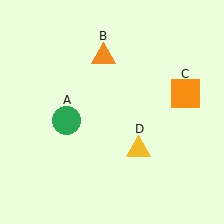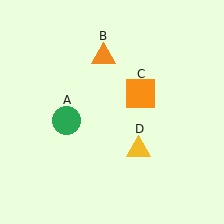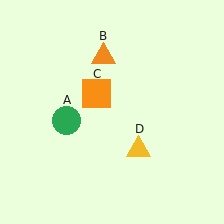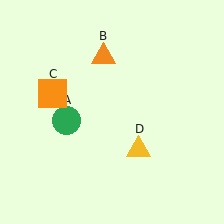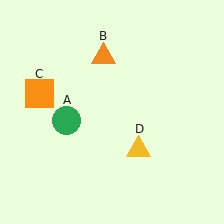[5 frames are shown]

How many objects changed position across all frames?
1 object changed position: orange square (object C).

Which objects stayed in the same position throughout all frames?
Green circle (object A) and orange triangle (object B) and yellow triangle (object D) remained stationary.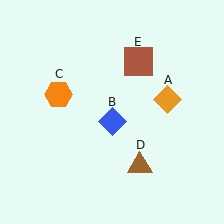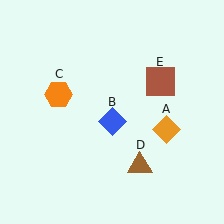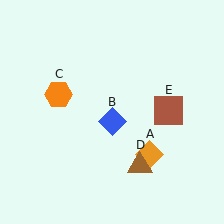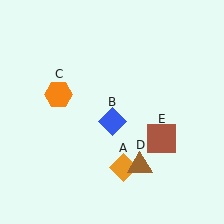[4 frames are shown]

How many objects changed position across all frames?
2 objects changed position: orange diamond (object A), brown square (object E).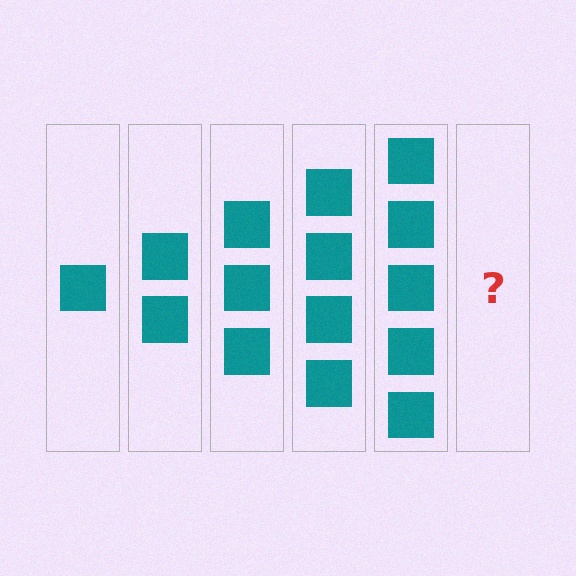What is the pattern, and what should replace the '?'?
The pattern is that each step adds one more square. The '?' should be 6 squares.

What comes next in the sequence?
The next element should be 6 squares.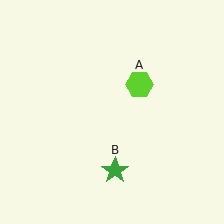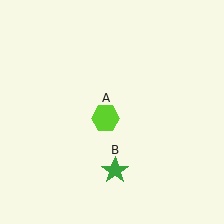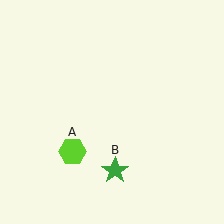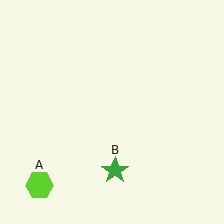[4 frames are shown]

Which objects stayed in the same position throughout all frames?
Green star (object B) remained stationary.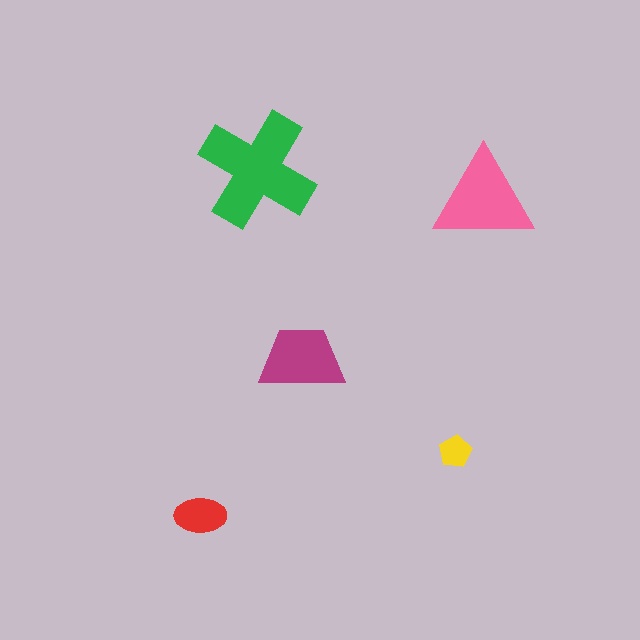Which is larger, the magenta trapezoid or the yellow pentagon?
The magenta trapezoid.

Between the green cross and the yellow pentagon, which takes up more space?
The green cross.